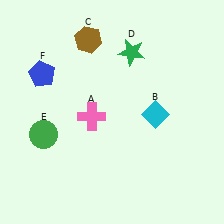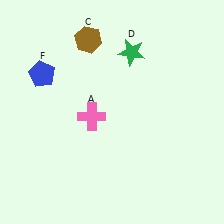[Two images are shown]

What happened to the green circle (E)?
The green circle (E) was removed in Image 2. It was in the bottom-left area of Image 1.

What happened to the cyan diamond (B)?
The cyan diamond (B) was removed in Image 2. It was in the bottom-right area of Image 1.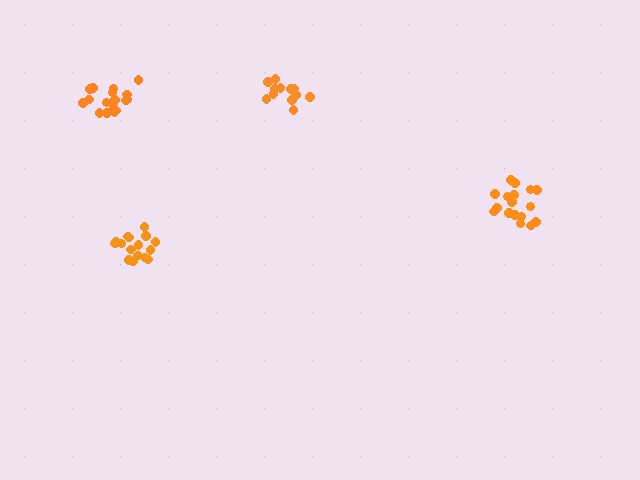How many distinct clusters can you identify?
There are 4 distinct clusters.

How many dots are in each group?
Group 1: 16 dots, Group 2: 17 dots, Group 3: 18 dots, Group 4: 12 dots (63 total).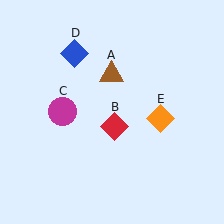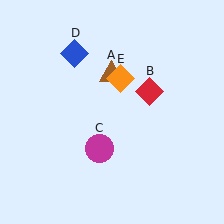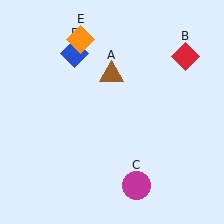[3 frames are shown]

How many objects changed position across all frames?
3 objects changed position: red diamond (object B), magenta circle (object C), orange diamond (object E).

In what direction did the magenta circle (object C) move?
The magenta circle (object C) moved down and to the right.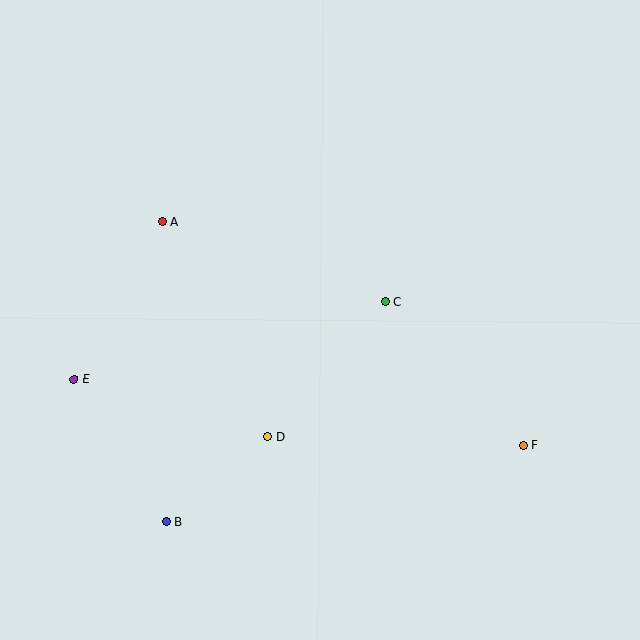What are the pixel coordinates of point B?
Point B is at (166, 522).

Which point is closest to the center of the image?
Point C at (385, 301) is closest to the center.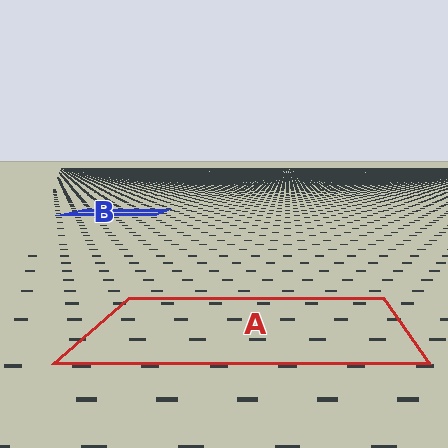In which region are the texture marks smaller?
The texture marks are smaller in region B, because it is farther away.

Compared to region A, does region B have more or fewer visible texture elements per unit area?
Region B has more texture elements per unit area — they are packed more densely because it is farther away.